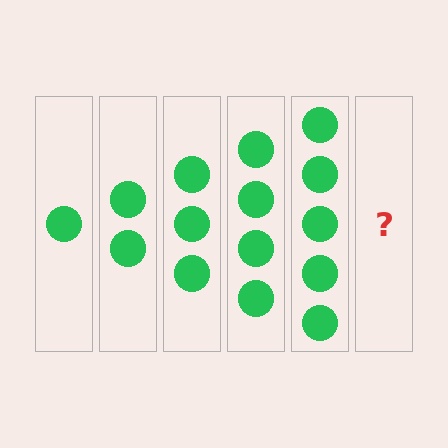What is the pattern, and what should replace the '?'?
The pattern is that each step adds one more circle. The '?' should be 6 circles.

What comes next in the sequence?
The next element should be 6 circles.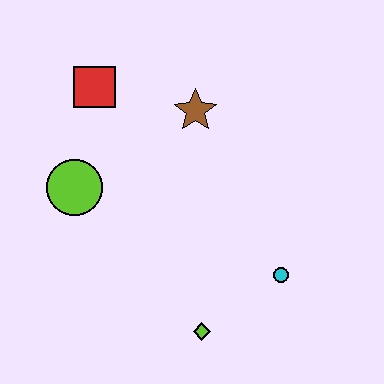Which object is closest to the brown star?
The red square is closest to the brown star.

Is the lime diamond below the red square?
Yes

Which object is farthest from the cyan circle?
The red square is farthest from the cyan circle.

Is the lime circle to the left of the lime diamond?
Yes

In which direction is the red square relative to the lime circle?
The red square is above the lime circle.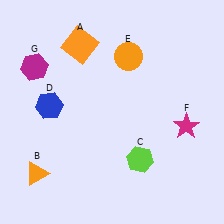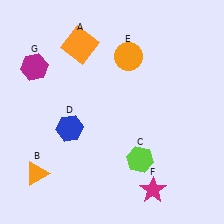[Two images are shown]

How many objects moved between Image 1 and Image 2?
2 objects moved between the two images.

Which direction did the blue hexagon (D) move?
The blue hexagon (D) moved down.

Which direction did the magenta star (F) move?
The magenta star (F) moved down.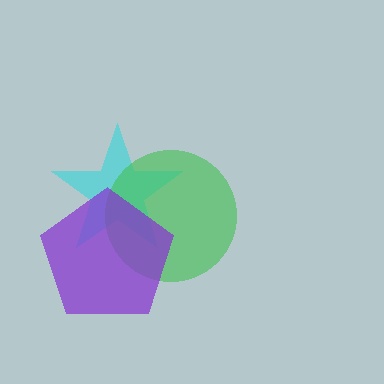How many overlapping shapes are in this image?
There are 3 overlapping shapes in the image.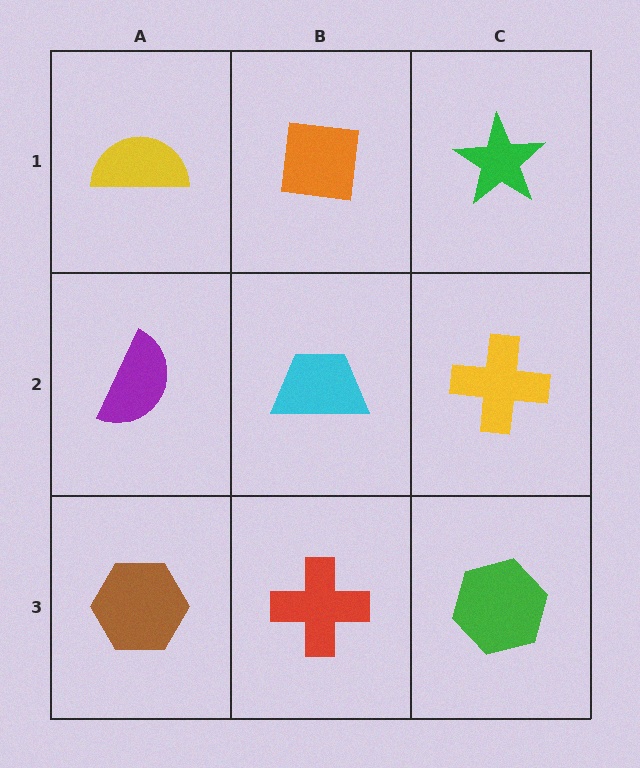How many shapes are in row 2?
3 shapes.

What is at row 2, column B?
A cyan trapezoid.